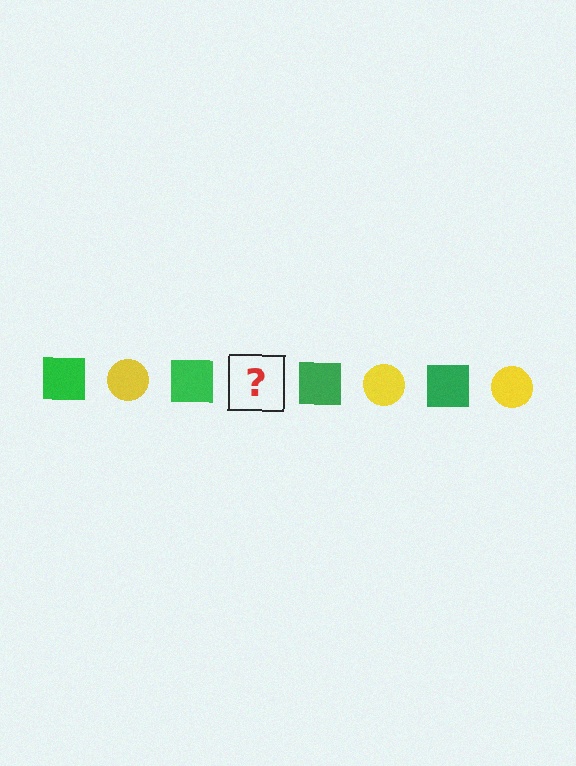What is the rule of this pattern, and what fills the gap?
The rule is that the pattern alternates between green square and yellow circle. The gap should be filled with a yellow circle.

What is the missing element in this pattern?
The missing element is a yellow circle.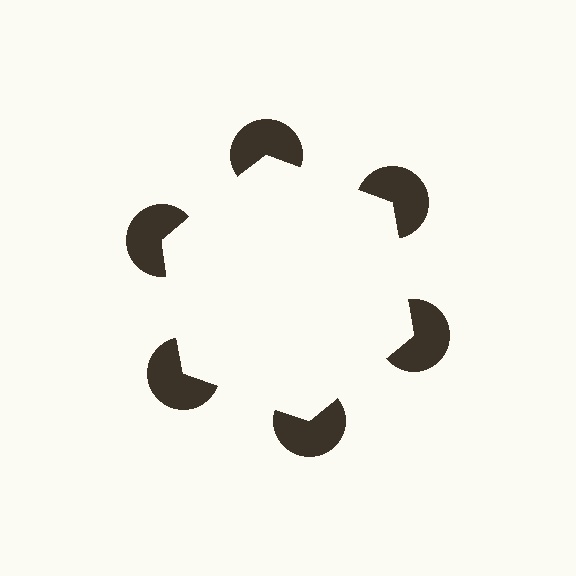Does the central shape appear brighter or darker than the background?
It typically appears slightly brighter than the background, even though no actual brightness change is drawn.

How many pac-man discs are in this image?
There are 6 — one at each vertex of the illusory hexagon.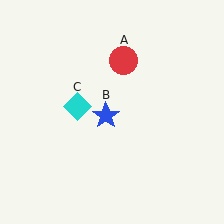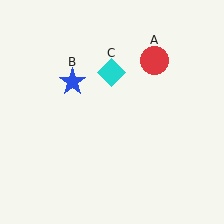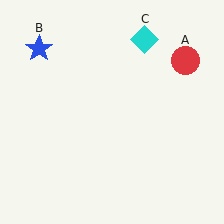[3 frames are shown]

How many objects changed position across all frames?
3 objects changed position: red circle (object A), blue star (object B), cyan diamond (object C).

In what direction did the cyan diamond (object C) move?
The cyan diamond (object C) moved up and to the right.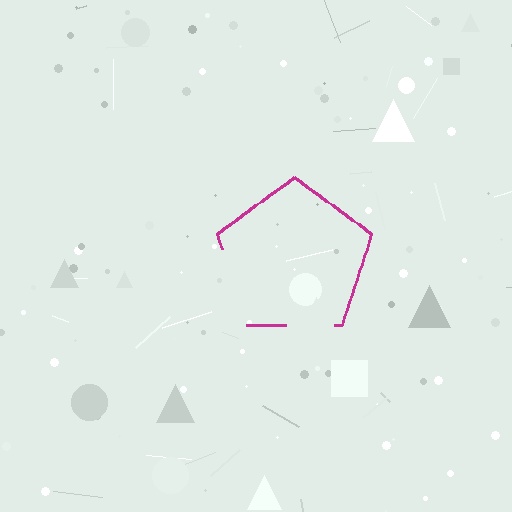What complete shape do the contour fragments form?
The contour fragments form a pentagon.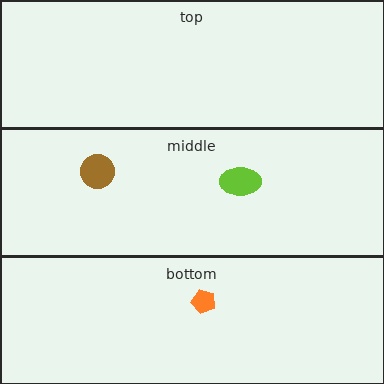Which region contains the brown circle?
The middle region.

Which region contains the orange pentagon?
The bottom region.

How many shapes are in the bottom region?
1.